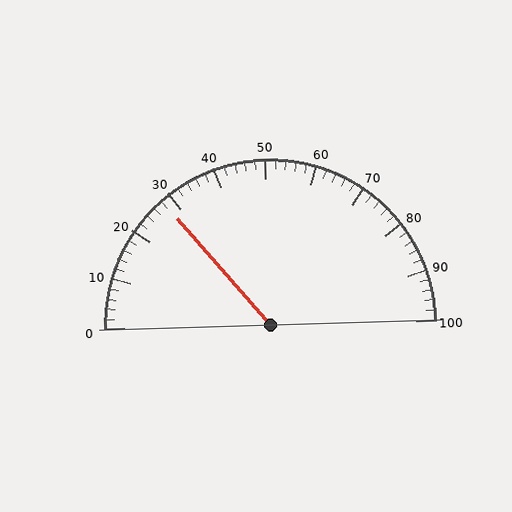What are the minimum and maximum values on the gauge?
The gauge ranges from 0 to 100.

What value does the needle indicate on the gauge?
The needle indicates approximately 28.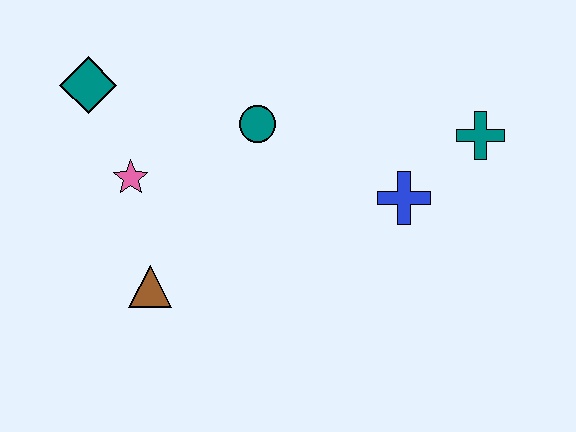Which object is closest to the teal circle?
The pink star is closest to the teal circle.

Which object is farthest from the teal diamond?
The teal cross is farthest from the teal diamond.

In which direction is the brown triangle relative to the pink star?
The brown triangle is below the pink star.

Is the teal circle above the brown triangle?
Yes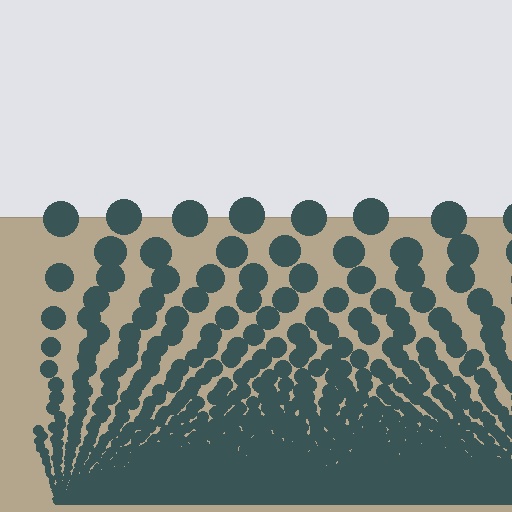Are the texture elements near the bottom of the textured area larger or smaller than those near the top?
Smaller. The gradient is inverted — elements near the bottom are smaller and denser.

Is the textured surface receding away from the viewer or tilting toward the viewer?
The surface appears to tilt toward the viewer. Texture elements get larger and sparser toward the top.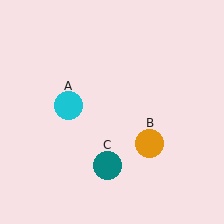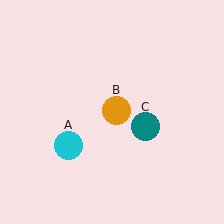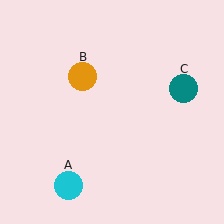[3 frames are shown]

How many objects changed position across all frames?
3 objects changed position: cyan circle (object A), orange circle (object B), teal circle (object C).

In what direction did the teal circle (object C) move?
The teal circle (object C) moved up and to the right.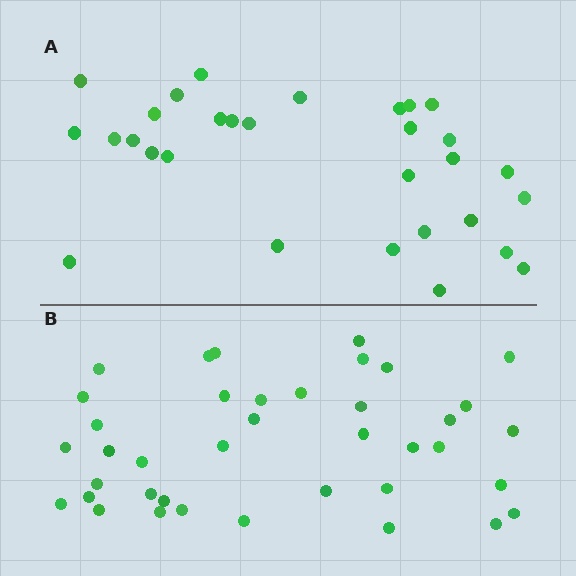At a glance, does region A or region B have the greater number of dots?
Region B (the bottom region) has more dots.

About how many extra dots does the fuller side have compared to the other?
Region B has roughly 8 or so more dots than region A.